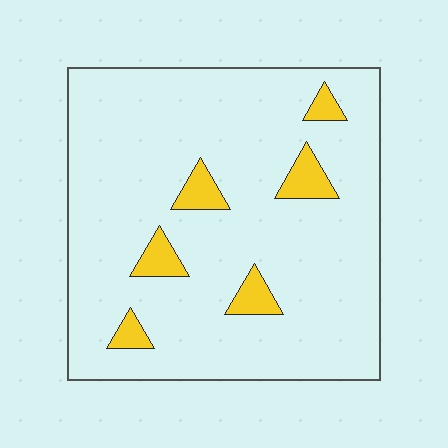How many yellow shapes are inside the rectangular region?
6.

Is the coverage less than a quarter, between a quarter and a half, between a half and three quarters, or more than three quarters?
Less than a quarter.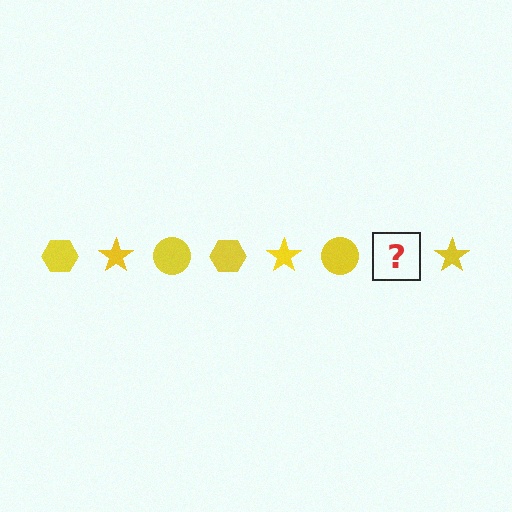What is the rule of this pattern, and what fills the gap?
The rule is that the pattern cycles through hexagon, star, circle shapes in yellow. The gap should be filled with a yellow hexagon.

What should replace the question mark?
The question mark should be replaced with a yellow hexagon.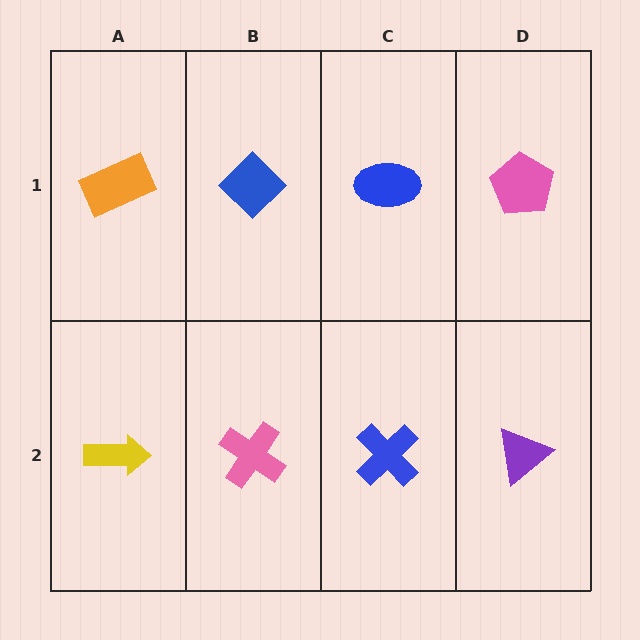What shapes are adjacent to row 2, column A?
An orange rectangle (row 1, column A), a pink cross (row 2, column B).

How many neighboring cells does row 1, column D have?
2.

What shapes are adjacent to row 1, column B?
A pink cross (row 2, column B), an orange rectangle (row 1, column A), a blue ellipse (row 1, column C).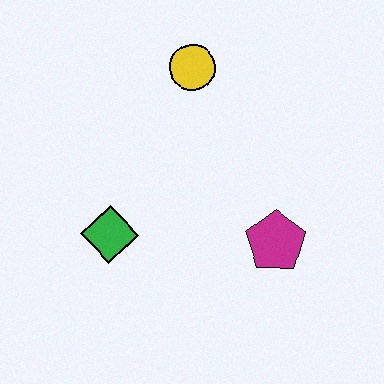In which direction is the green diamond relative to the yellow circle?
The green diamond is below the yellow circle.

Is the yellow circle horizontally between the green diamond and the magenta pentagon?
Yes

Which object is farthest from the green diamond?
The yellow circle is farthest from the green diamond.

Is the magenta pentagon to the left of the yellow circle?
No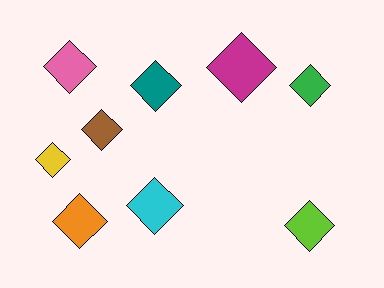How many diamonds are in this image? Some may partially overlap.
There are 9 diamonds.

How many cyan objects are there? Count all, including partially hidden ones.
There is 1 cyan object.